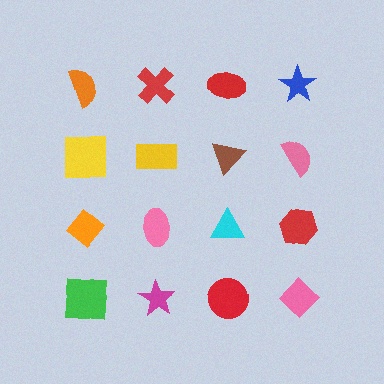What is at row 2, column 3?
A brown triangle.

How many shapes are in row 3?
4 shapes.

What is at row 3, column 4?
A red hexagon.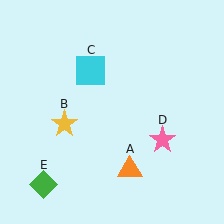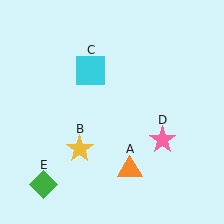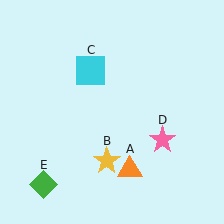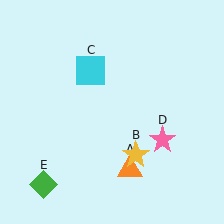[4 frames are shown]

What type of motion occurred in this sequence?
The yellow star (object B) rotated counterclockwise around the center of the scene.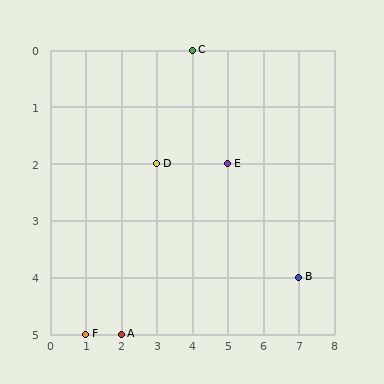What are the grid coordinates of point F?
Point F is at grid coordinates (1, 5).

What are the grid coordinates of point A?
Point A is at grid coordinates (2, 5).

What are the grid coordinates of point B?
Point B is at grid coordinates (7, 4).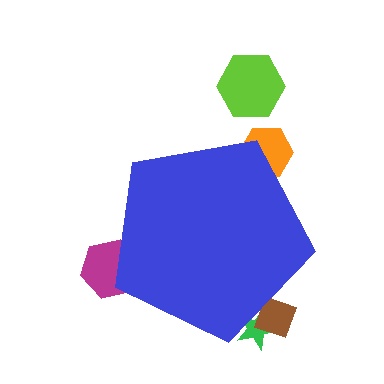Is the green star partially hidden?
Yes, the green star is partially hidden behind the blue pentagon.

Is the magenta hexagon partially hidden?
Yes, the magenta hexagon is partially hidden behind the blue pentagon.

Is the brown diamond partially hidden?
Yes, the brown diamond is partially hidden behind the blue pentagon.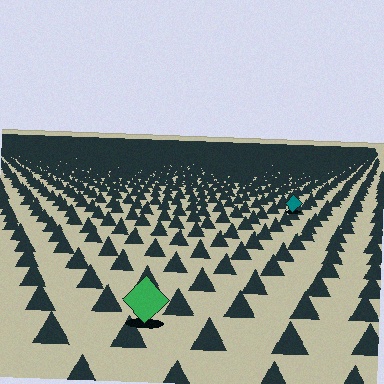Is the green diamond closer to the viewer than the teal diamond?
Yes. The green diamond is closer — you can tell from the texture gradient: the ground texture is coarser near it.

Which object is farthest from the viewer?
The teal diamond is farthest from the viewer. It appears smaller and the ground texture around it is denser.